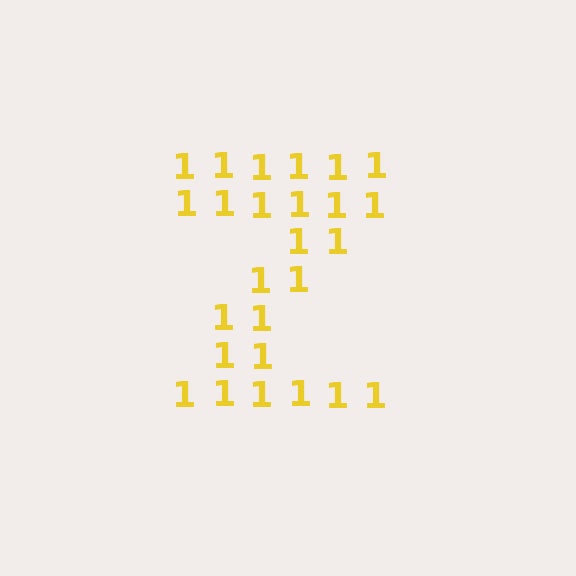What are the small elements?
The small elements are digit 1's.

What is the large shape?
The large shape is the letter Z.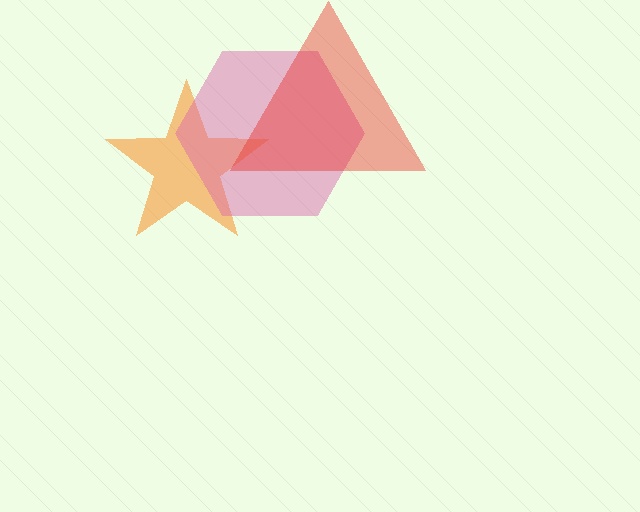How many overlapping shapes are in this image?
There are 3 overlapping shapes in the image.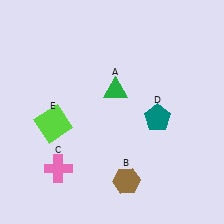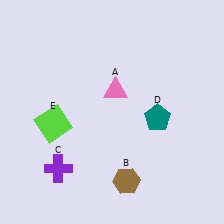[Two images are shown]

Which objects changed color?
A changed from green to pink. C changed from pink to purple.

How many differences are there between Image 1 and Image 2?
There are 2 differences between the two images.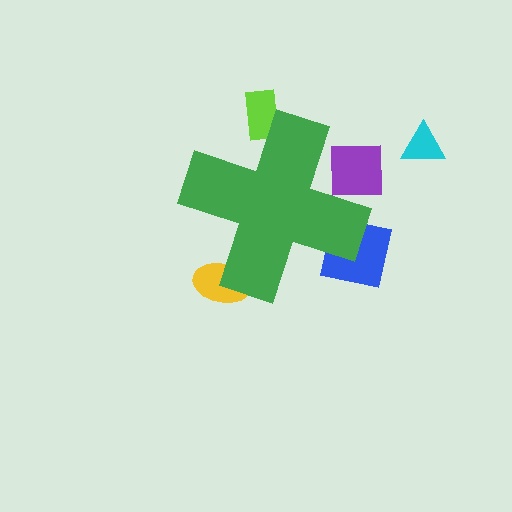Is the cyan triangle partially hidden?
No, the cyan triangle is fully visible.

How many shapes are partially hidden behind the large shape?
4 shapes are partially hidden.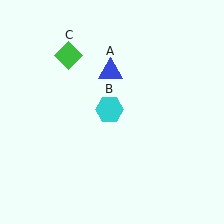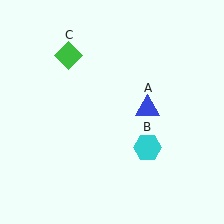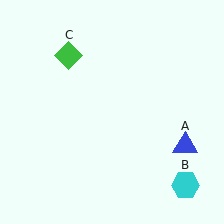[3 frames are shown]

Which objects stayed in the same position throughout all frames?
Green diamond (object C) remained stationary.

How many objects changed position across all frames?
2 objects changed position: blue triangle (object A), cyan hexagon (object B).